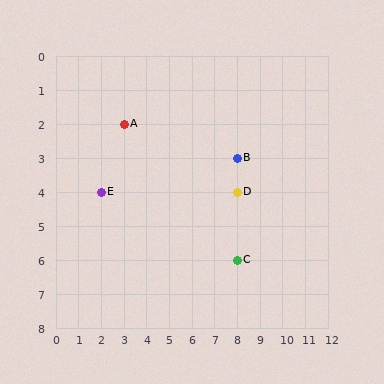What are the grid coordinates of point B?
Point B is at grid coordinates (8, 3).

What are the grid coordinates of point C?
Point C is at grid coordinates (8, 6).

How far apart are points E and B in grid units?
Points E and B are 6 columns and 1 row apart (about 6.1 grid units diagonally).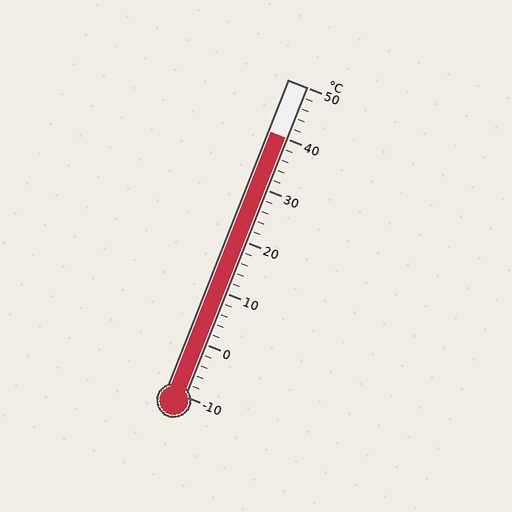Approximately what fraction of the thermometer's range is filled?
The thermometer is filled to approximately 85% of its range.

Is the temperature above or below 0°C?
The temperature is above 0°C.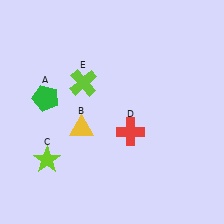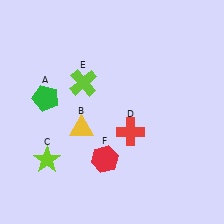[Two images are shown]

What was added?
A red hexagon (F) was added in Image 2.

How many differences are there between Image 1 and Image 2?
There is 1 difference between the two images.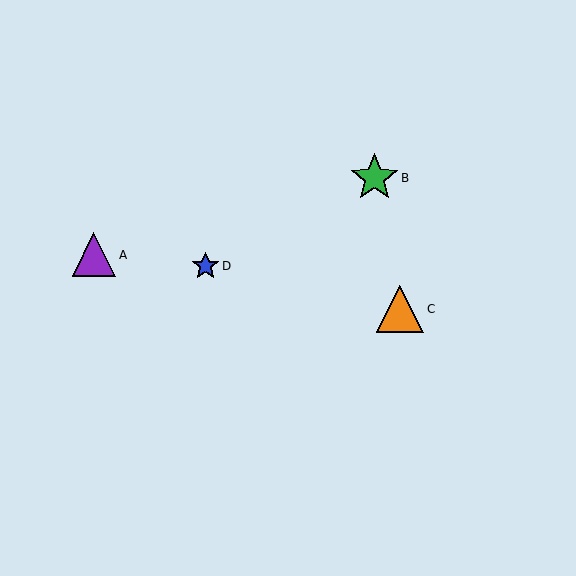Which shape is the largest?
The green star (labeled B) is the largest.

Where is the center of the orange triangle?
The center of the orange triangle is at (400, 309).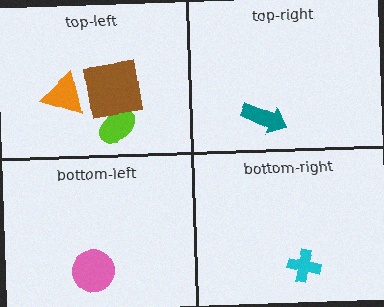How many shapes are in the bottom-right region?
1.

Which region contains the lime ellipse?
The top-left region.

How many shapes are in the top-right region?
1.